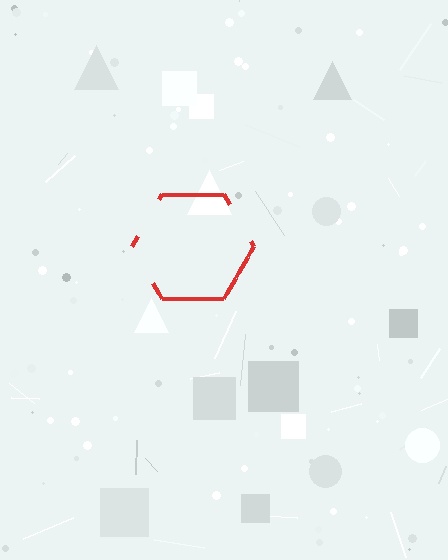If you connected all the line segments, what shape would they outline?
They would outline a hexagon.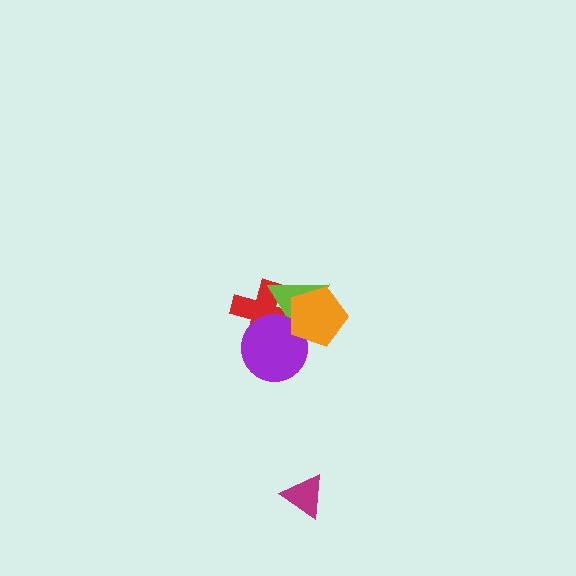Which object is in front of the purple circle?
The orange pentagon is in front of the purple circle.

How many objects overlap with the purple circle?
3 objects overlap with the purple circle.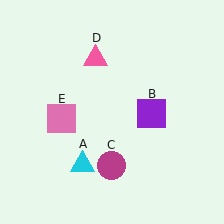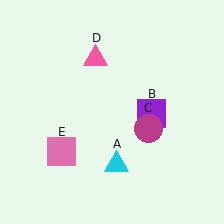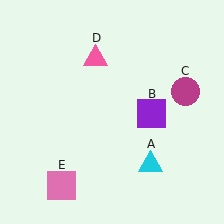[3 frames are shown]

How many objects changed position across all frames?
3 objects changed position: cyan triangle (object A), magenta circle (object C), pink square (object E).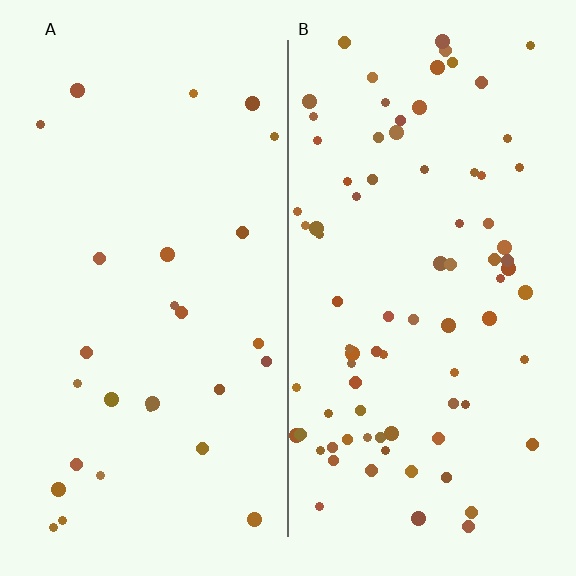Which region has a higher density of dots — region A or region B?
B (the right).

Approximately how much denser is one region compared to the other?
Approximately 3.0× — region B over region A.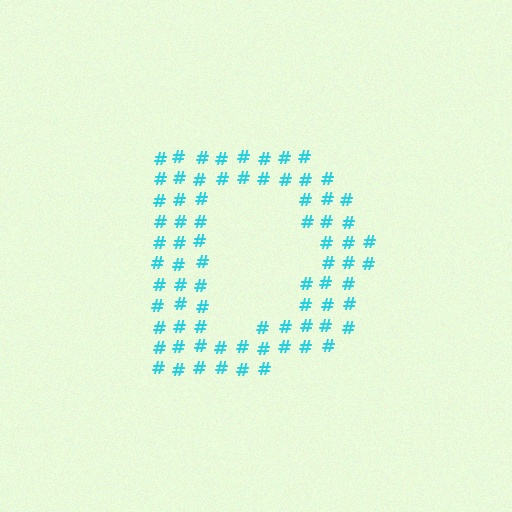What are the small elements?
The small elements are hash symbols.